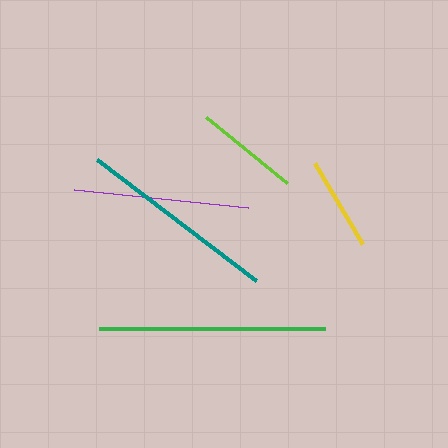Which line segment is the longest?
The green line is the longest at approximately 226 pixels.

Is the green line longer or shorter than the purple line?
The green line is longer than the purple line.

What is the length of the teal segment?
The teal segment is approximately 200 pixels long.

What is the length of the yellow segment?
The yellow segment is approximately 94 pixels long.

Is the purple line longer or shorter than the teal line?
The teal line is longer than the purple line.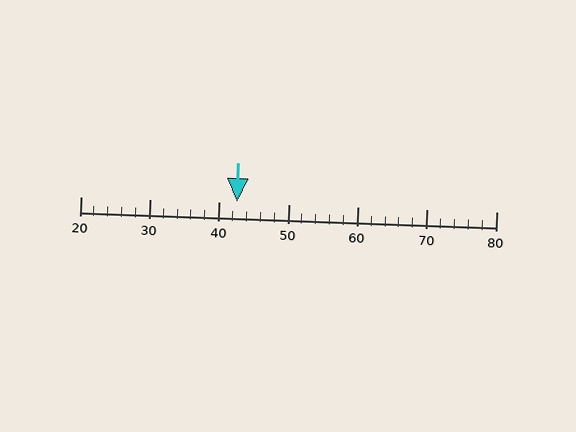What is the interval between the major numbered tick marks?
The major tick marks are spaced 10 units apart.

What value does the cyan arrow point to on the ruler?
The cyan arrow points to approximately 43.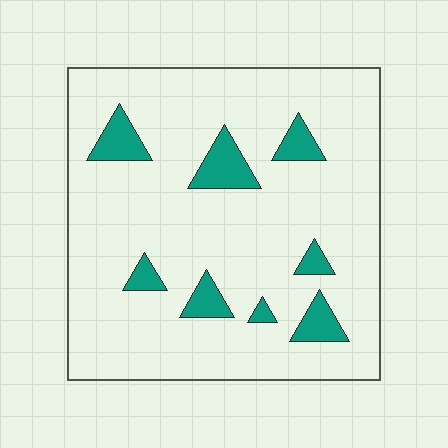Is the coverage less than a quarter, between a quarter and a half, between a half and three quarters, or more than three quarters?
Less than a quarter.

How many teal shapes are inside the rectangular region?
8.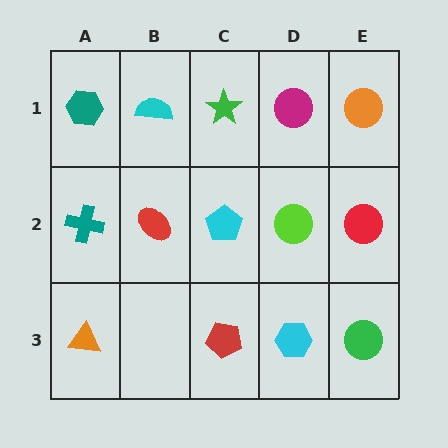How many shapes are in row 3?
4 shapes.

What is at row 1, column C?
A green star.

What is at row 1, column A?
A teal hexagon.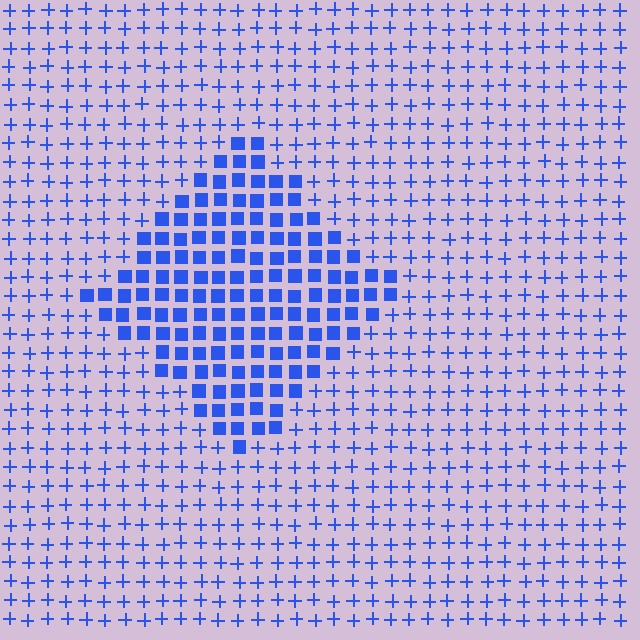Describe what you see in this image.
The image is filled with small blue elements arranged in a uniform grid. A diamond-shaped region contains squares, while the surrounding area contains plus signs. The boundary is defined purely by the change in element shape.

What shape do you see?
I see a diamond.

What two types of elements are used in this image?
The image uses squares inside the diamond region and plus signs outside it.